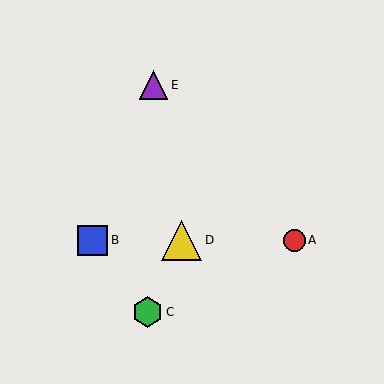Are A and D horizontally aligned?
Yes, both are at y≈240.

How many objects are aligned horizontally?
3 objects (A, B, D) are aligned horizontally.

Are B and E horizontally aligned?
No, B is at y≈240 and E is at y≈85.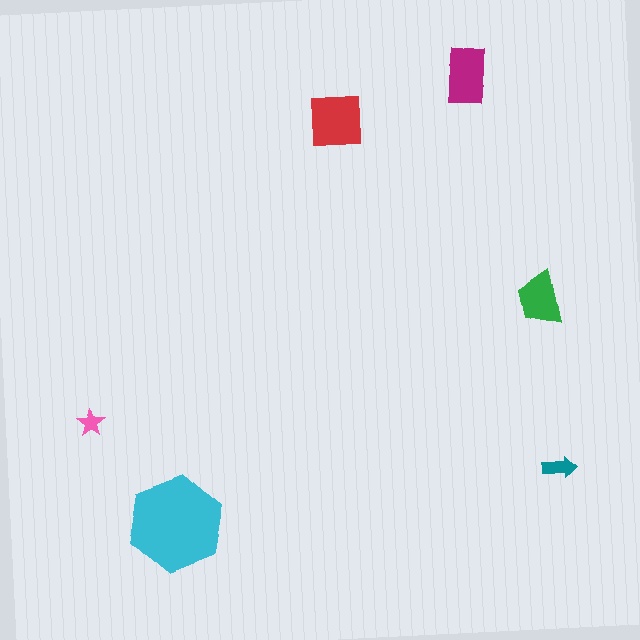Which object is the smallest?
The pink star.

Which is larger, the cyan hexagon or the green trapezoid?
The cyan hexagon.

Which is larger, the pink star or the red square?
The red square.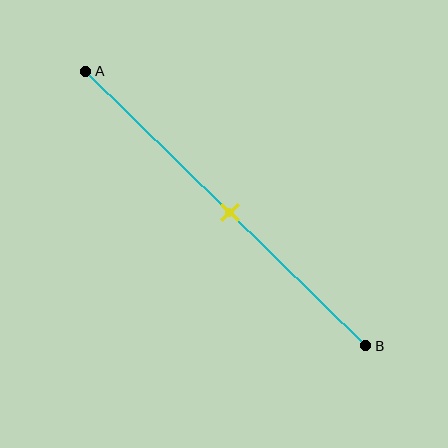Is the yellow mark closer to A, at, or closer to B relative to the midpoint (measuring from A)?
The yellow mark is approximately at the midpoint of segment AB.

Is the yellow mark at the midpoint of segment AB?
Yes, the mark is approximately at the midpoint.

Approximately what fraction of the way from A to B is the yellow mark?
The yellow mark is approximately 50% of the way from A to B.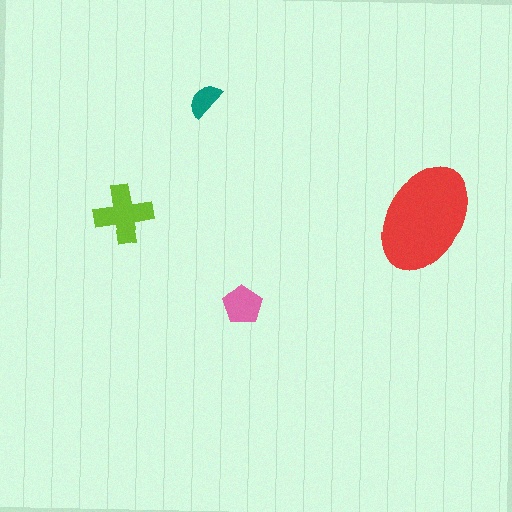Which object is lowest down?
The pink pentagon is bottommost.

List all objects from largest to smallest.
The red ellipse, the lime cross, the pink pentagon, the teal semicircle.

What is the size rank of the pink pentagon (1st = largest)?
3rd.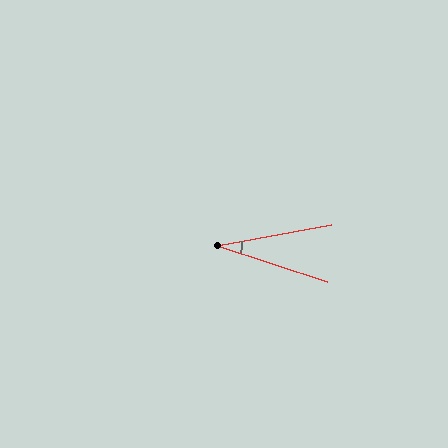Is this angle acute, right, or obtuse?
It is acute.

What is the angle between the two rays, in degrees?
Approximately 28 degrees.